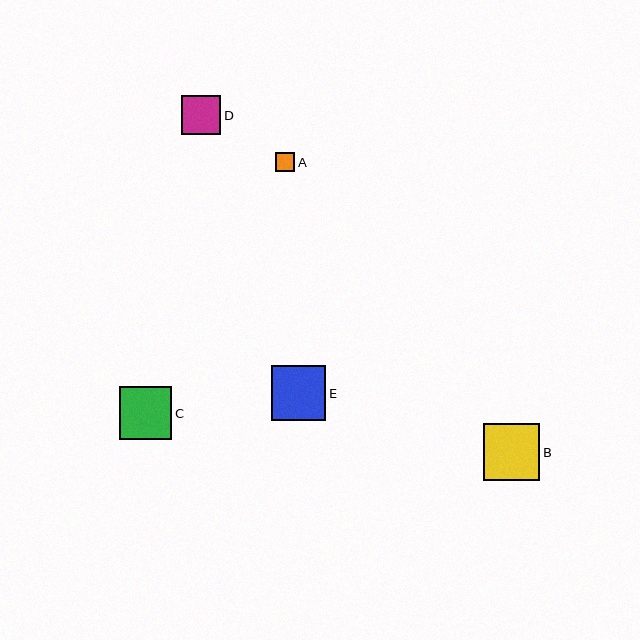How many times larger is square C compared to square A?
Square C is approximately 2.8 times the size of square A.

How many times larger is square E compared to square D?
Square E is approximately 1.4 times the size of square D.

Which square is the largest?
Square B is the largest with a size of approximately 57 pixels.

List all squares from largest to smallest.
From largest to smallest: B, E, C, D, A.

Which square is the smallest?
Square A is the smallest with a size of approximately 19 pixels.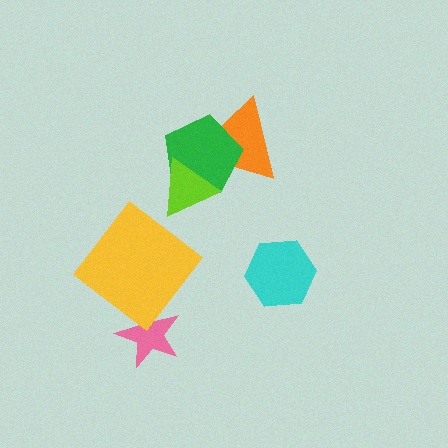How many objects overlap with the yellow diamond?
1 object overlaps with the yellow diamond.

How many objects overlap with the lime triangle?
2 objects overlap with the lime triangle.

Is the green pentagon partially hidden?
Yes, it is partially covered by another shape.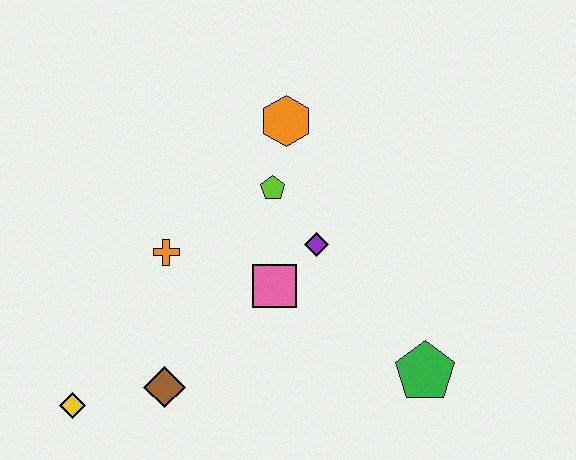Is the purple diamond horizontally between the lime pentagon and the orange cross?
No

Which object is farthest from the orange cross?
The green pentagon is farthest from the orange cross.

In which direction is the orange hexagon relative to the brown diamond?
The orange hexagon is above the brown diamond.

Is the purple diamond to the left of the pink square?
No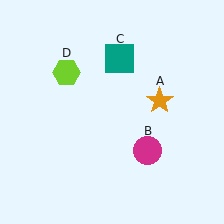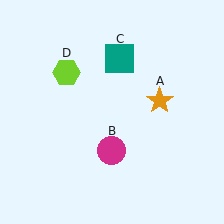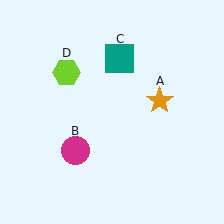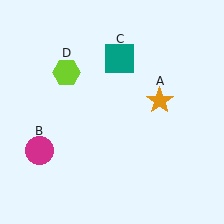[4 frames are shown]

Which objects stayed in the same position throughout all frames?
Orange star (object A) and teal square (object C) and lime hexagon (object D) remained stationary.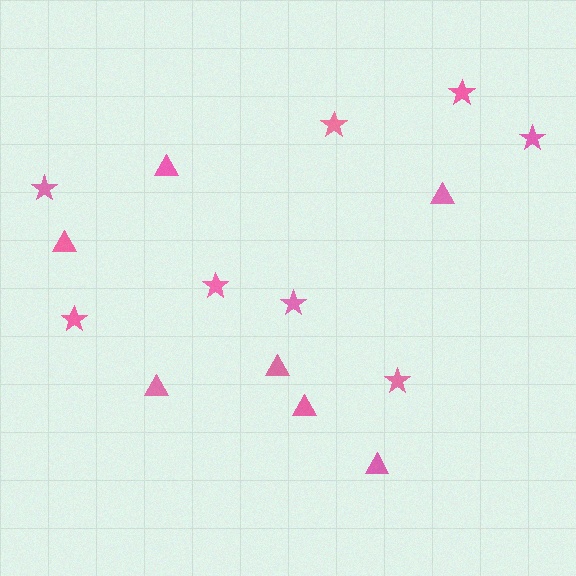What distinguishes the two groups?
There are 2 groups: one group of triangles (7) and one group of stars (8).